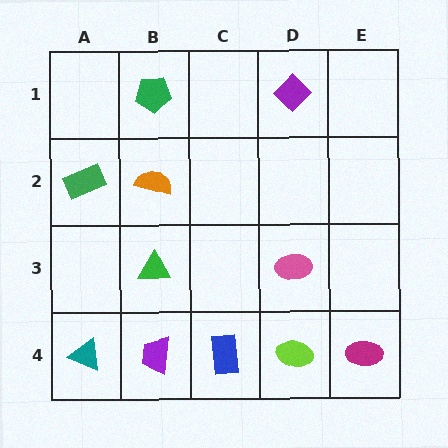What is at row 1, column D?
A purple diamond.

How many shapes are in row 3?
2 shapes.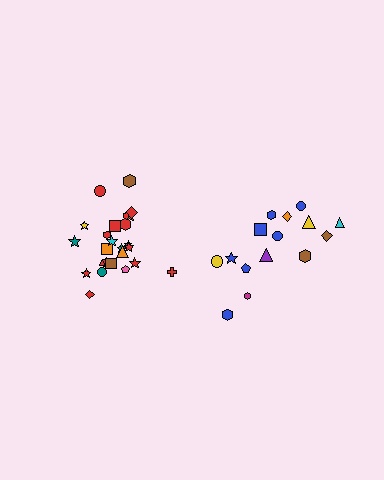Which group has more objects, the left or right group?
The left group.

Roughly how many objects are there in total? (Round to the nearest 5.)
Roughly 40 objects in total.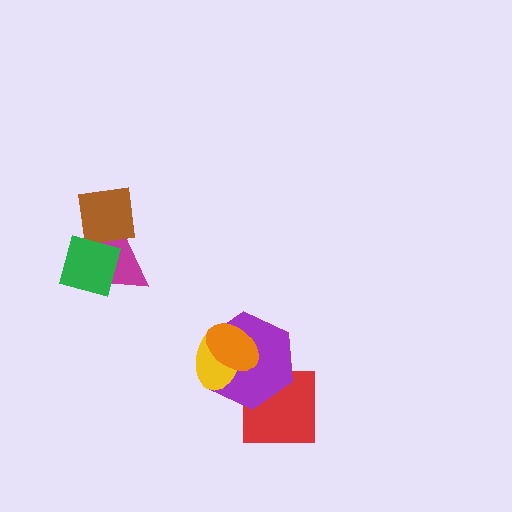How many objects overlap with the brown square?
2 objects overlap with the brown square.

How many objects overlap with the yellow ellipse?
2 objects overlap with the yellow ellipse.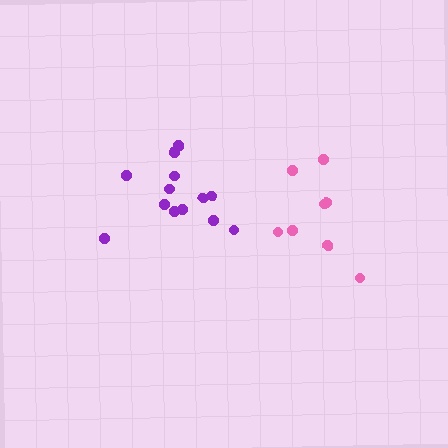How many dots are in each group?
Group 1: 13 dots, Group 2: 8 dots (21 total).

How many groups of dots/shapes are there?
There are 2 groups.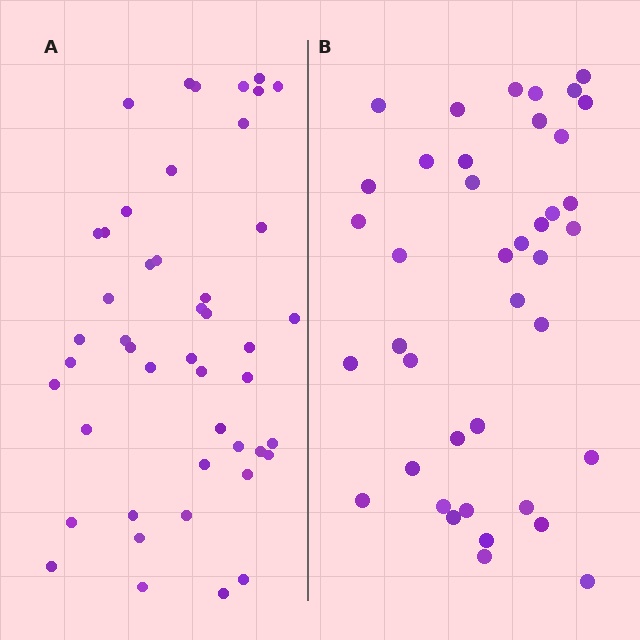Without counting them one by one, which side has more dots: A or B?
Region A (the left region) has more dots.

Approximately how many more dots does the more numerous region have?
Region A has about 6 more dots than region B.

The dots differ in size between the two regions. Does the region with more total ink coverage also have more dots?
No. Region B has more total ink coverage because its dots are larger, but region A actually contains more individual dots. Total area can be misleading — the number of items is what matters here.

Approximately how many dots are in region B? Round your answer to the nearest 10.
About 40 dots.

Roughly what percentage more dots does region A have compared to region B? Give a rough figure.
About 15% more.